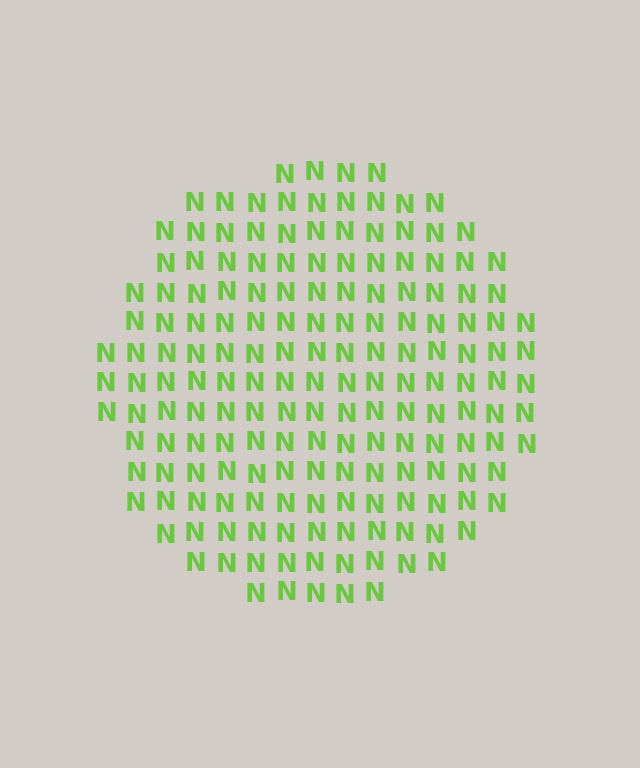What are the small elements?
The small elements are letter N's.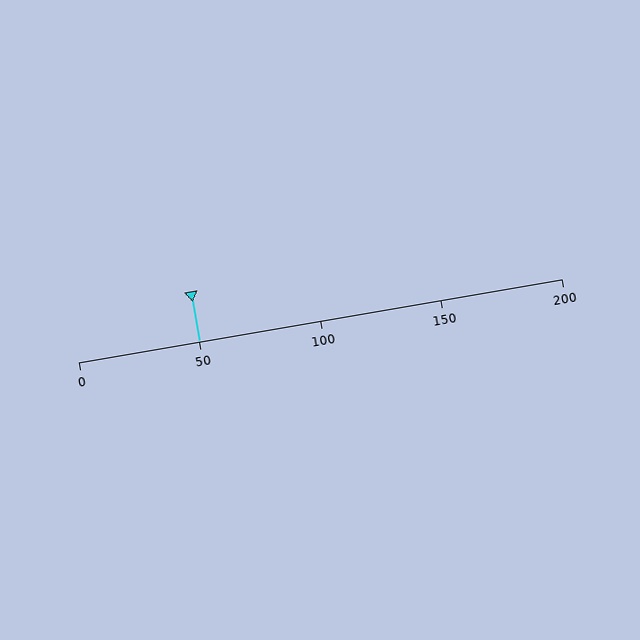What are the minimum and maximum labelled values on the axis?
The axis runs from 0 to 200.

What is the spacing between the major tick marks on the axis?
The major ticks are spaced 50 apart.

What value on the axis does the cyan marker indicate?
The marker indicates approximately 50.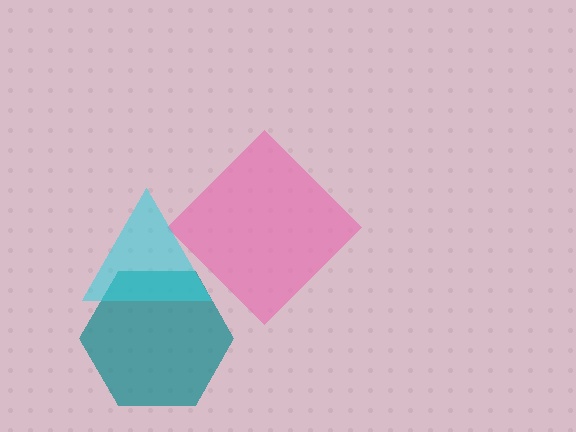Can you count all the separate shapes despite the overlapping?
Yes, there are 3 separate shapes.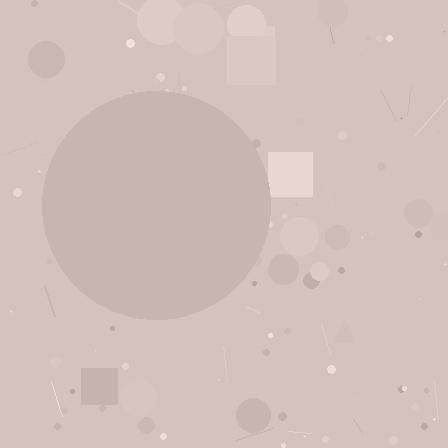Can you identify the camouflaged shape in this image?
The camouflaged shape is a circle.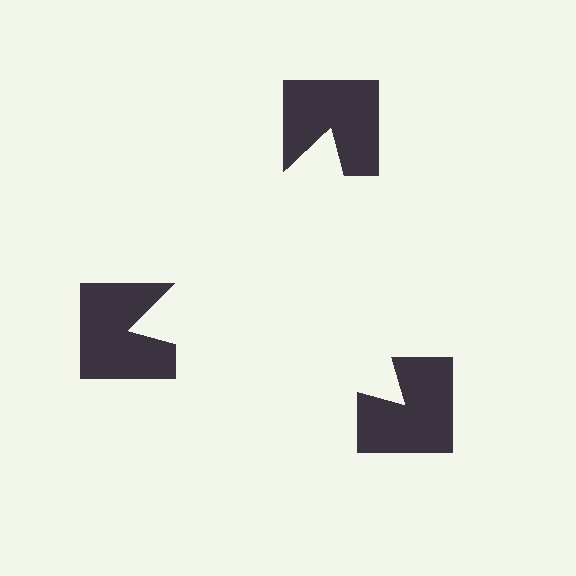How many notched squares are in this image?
There are 3 — one at each vertex of the illusory triangle.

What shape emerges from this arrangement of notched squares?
An illusory triangle — its edges are inferred from the aligned wedge cuts in the notched squares, not physically drawn.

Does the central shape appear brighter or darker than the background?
It typically appears slightly brighter than the background, even though no actual brightness change is drawn.